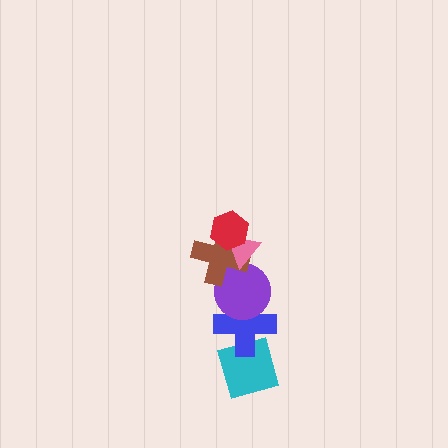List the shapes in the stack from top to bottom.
From top to bottom: the red hexagon, the pink triangle, the brown cross, the purple circle, the blue cross, the cyan diamond.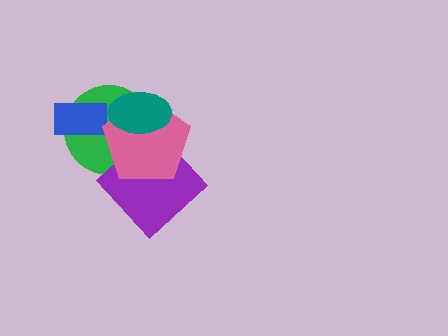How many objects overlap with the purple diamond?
2 objects overlap with the purple diamond.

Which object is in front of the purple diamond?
The pink pentagon is in front of the purple diamond.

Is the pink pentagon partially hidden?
Yes, it is partially covered by another shape.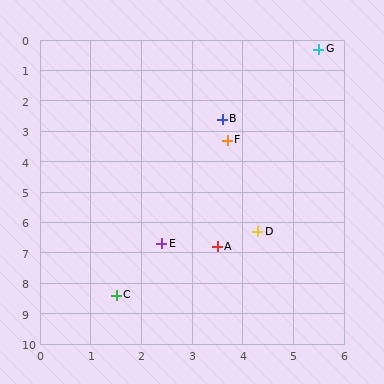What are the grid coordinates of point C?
Point C is at approximately (1.5, 8.4).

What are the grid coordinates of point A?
Point A is at approximately (3.5, 6.8).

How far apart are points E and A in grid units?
Points E and A are about 1.1 grid units apart.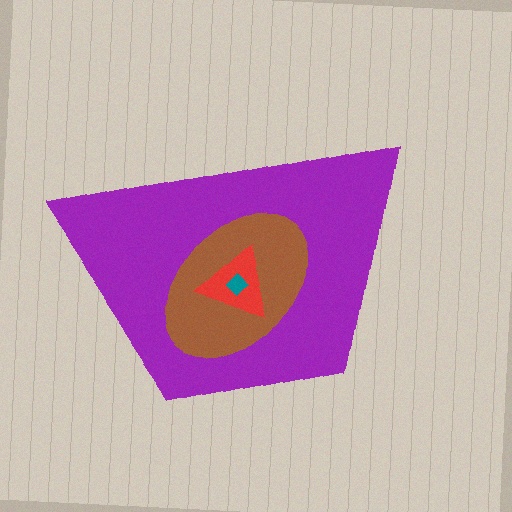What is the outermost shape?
The purple trapezoid.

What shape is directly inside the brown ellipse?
The red triangle.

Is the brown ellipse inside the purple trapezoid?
Yes.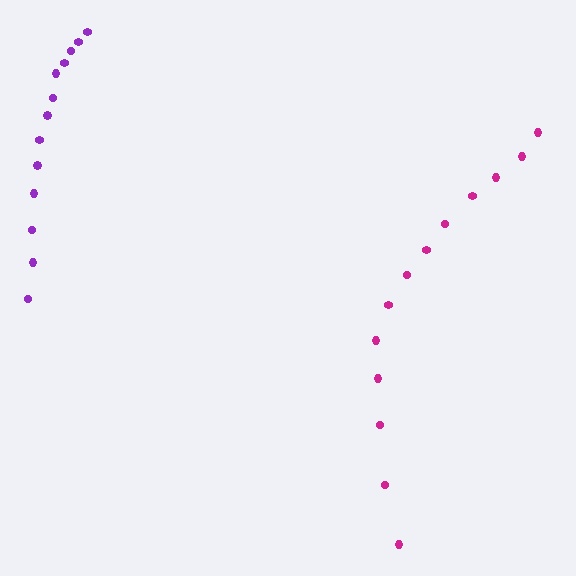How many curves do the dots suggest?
There are 2 distinct paths.